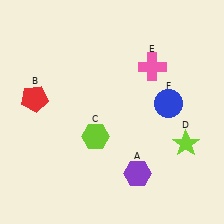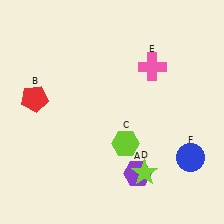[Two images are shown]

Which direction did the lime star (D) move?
The lime star (D) moved left.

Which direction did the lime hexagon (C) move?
The lime hexagon (C) moved right.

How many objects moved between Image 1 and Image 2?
3 objects moved between the two images.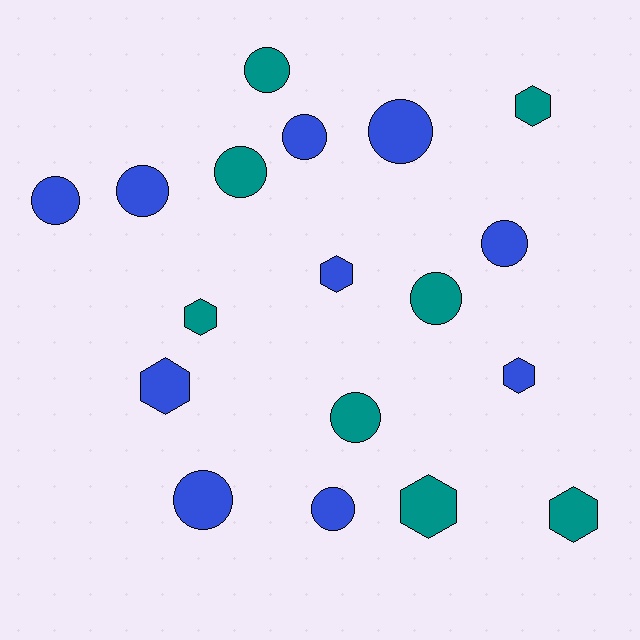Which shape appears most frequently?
Circle, with 11 objects.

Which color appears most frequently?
Blue, with 10 objects.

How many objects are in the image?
There are 18 objects.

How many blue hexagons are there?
There are 3 blue hexagons.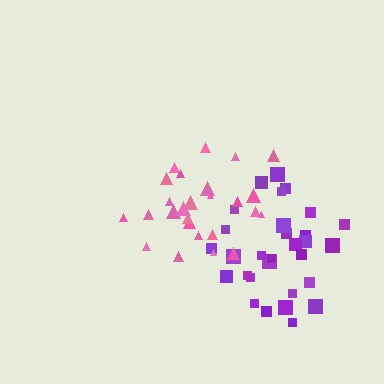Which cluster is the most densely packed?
Pink.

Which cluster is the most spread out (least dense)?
Purple.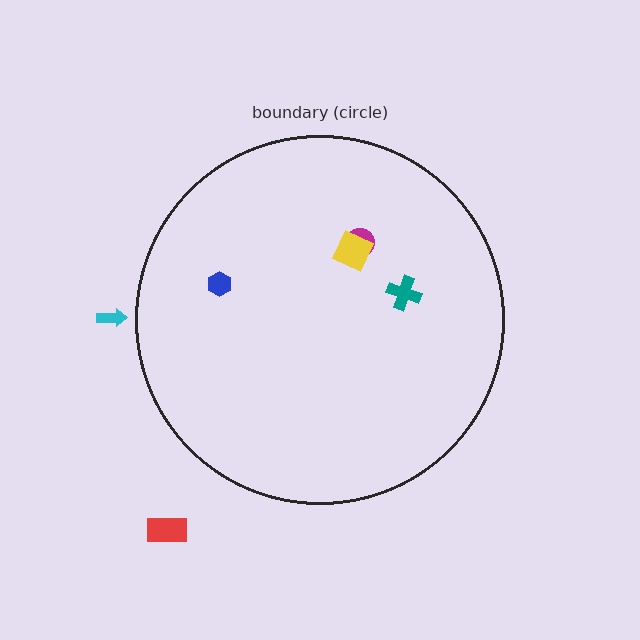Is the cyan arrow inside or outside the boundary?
Outside.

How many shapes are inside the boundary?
4 inside, 2 outside.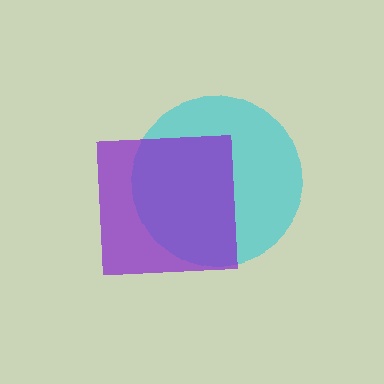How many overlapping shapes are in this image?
There are 2 overlapping shapes in the image.